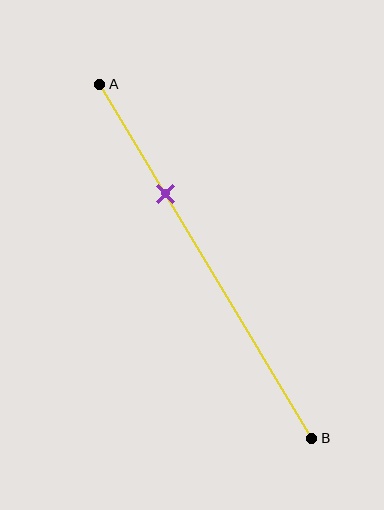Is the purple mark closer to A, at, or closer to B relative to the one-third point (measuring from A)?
The purple mark is approximately at the one-third point of segment AB.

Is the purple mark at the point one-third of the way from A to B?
Yes, the mark is approximately at the one-third point.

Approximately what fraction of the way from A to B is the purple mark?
The purple mark is approximately 30% of the way from A to B.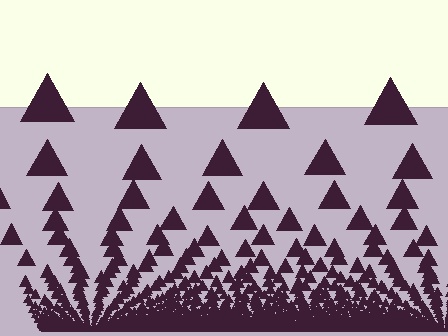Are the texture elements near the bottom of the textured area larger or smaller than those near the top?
Smaller. The gradient is inverted — elements near the bottom are smaller and denser.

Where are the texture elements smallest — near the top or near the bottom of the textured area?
Near the bottom.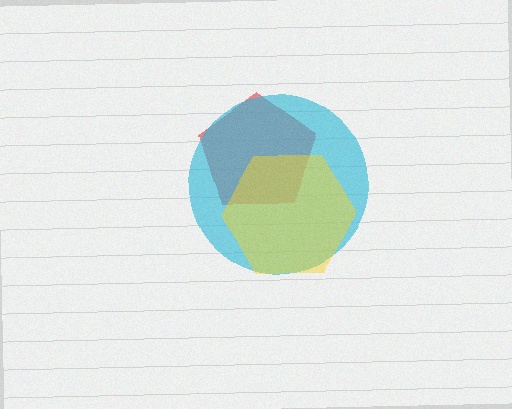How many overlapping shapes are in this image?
There are 3 overlapping shapes in the image.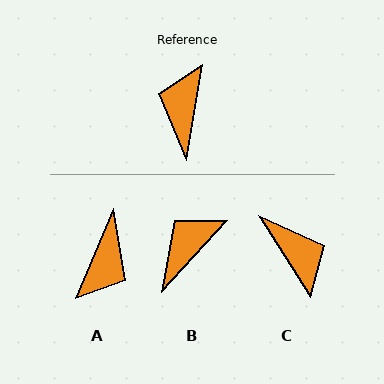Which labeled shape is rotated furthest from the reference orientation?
A, about 166 degrees away.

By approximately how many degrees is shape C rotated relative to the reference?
Approximately 138 degrees clockwise.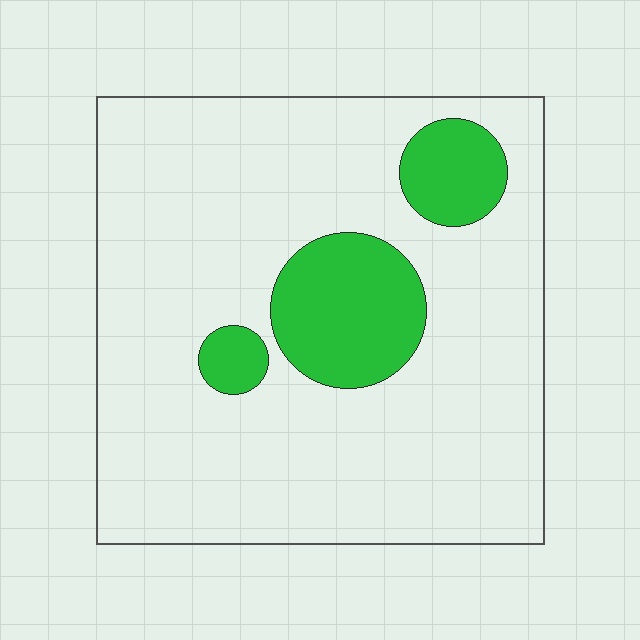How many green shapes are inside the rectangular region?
3.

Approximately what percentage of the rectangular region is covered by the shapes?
Approximately 15%.